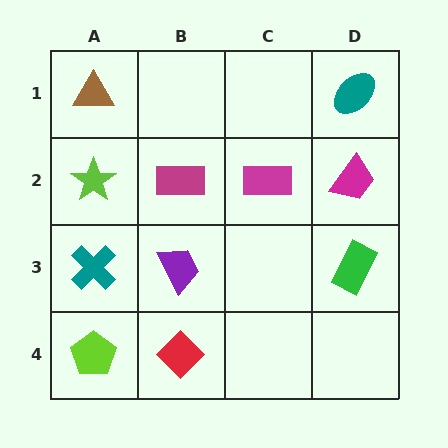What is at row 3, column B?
A purple trapezoid.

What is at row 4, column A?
A lime pentagon.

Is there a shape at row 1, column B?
No, that cell is empty.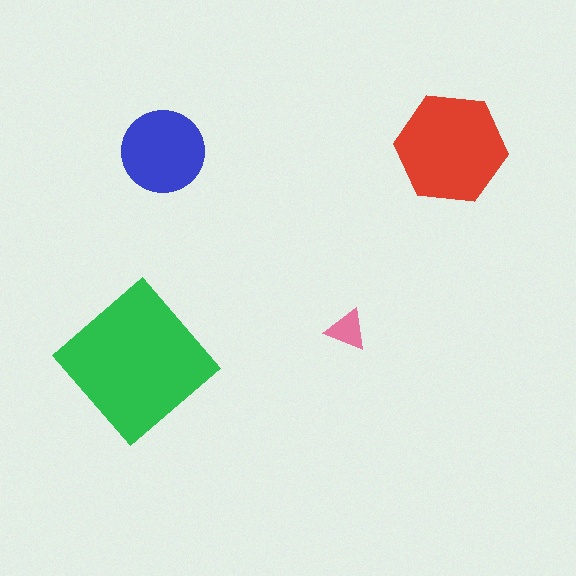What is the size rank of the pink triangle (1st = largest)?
4th.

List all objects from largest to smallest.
The green diamond, the red hexagon, the blue circle, the pink triangle.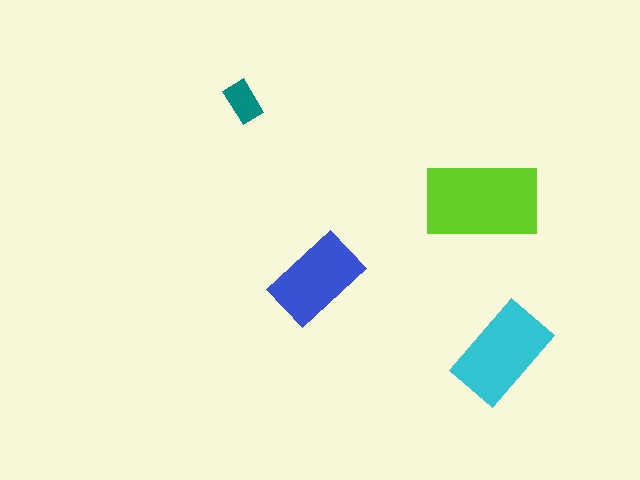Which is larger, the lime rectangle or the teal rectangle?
The lime one.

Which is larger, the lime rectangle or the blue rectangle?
The lime one.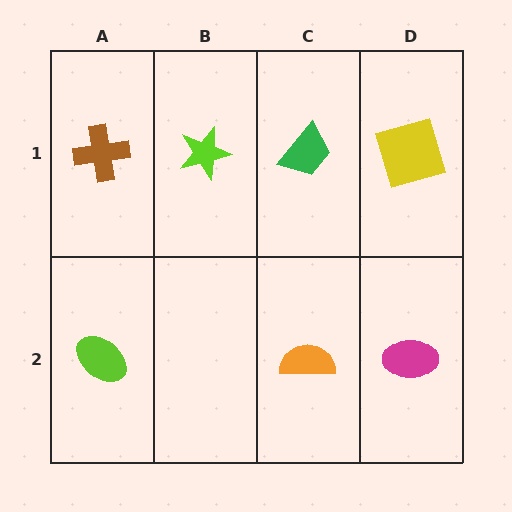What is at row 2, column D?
A magenta ellipse.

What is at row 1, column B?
A lime star.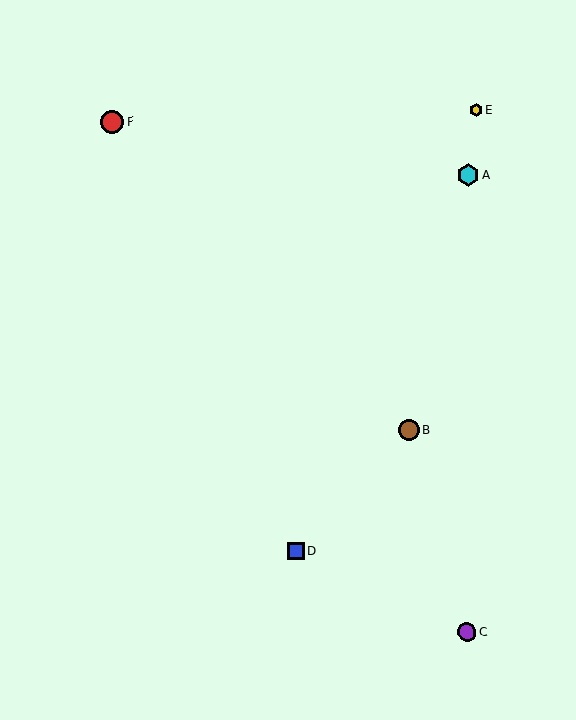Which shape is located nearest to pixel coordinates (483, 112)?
The yellow hexagon (labeled E) at (476, 110) is nearest to that location.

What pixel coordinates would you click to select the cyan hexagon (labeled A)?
Click at (468, 175) to select the cyan hexagon A.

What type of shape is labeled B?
Shape B is a brown circle.